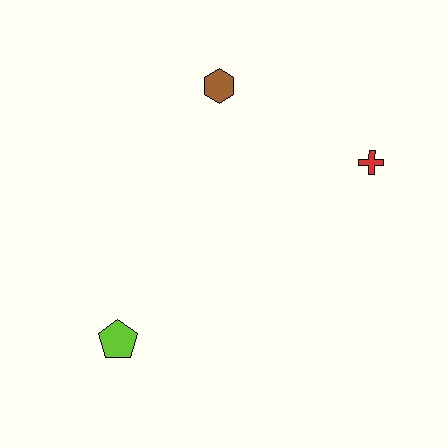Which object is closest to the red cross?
The brown hexagon is closest to the red cross.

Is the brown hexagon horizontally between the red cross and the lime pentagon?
Yes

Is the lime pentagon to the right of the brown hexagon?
No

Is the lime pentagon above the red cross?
No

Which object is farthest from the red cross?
The lime pentagon is farthest from the red cross.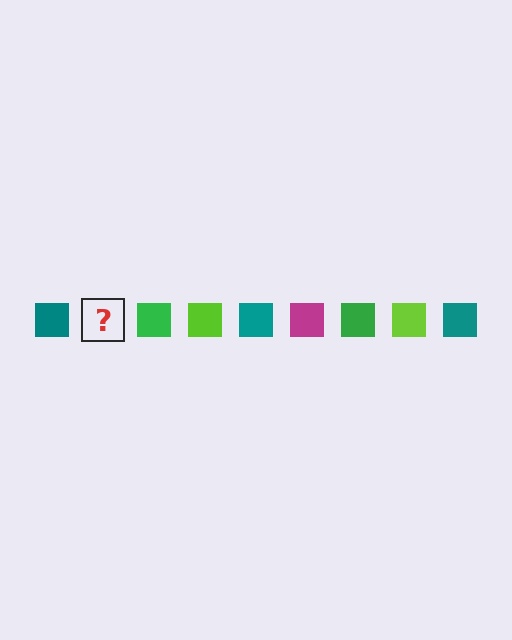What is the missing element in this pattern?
The missing element is a magenta square.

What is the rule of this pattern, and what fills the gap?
The rule is that the pattern cycles through teal, magenta, green, lime squares. The gap should be filled with a magenta square.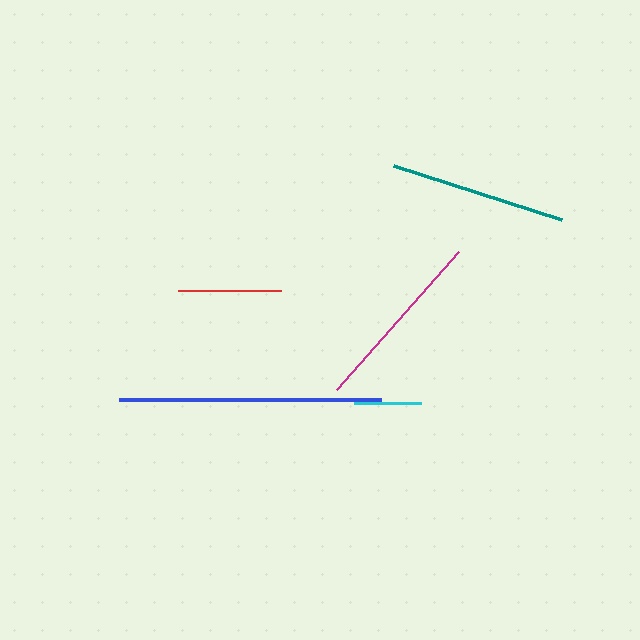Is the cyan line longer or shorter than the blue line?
The blue line is longer than the cyan line.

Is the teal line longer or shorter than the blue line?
The blue line is longer than the teal line.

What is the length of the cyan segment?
The cyan segment is approximately 67 pixels long.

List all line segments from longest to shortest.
From longest to shortest: blue, magenta, teal, red, cyan.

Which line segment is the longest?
The blue line is the longest at approximately 263 pixels.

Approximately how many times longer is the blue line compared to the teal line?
The blue line is approximately 1.5 times the length of the teal line.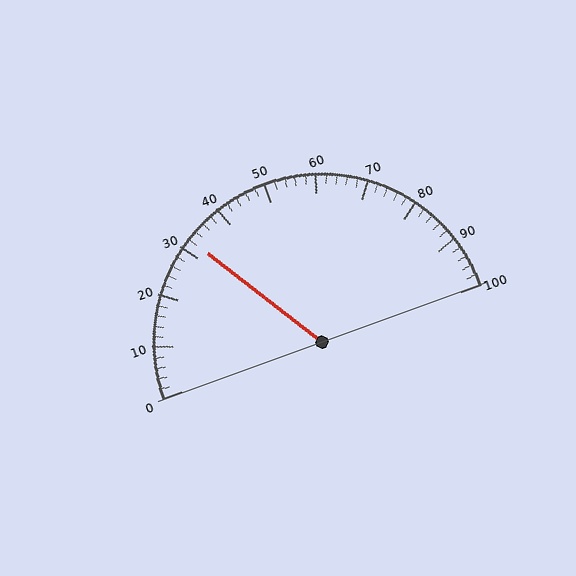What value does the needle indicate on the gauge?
The needle indicates approximately 32.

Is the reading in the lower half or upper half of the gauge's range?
The reading is in the lower half of the range (0 to 100).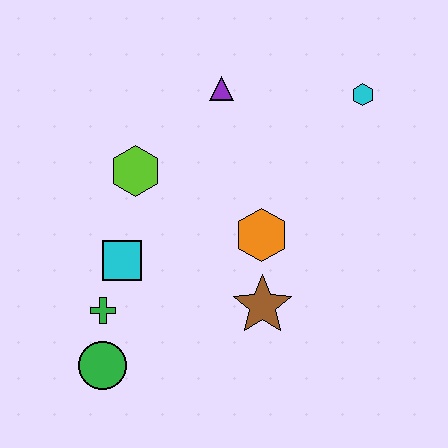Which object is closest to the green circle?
The green cross is closest to the green circle.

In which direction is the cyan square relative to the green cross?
The cyan square is above the green cross.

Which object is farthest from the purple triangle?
The green circle is farthest from the purple triangle.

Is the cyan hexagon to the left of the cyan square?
No